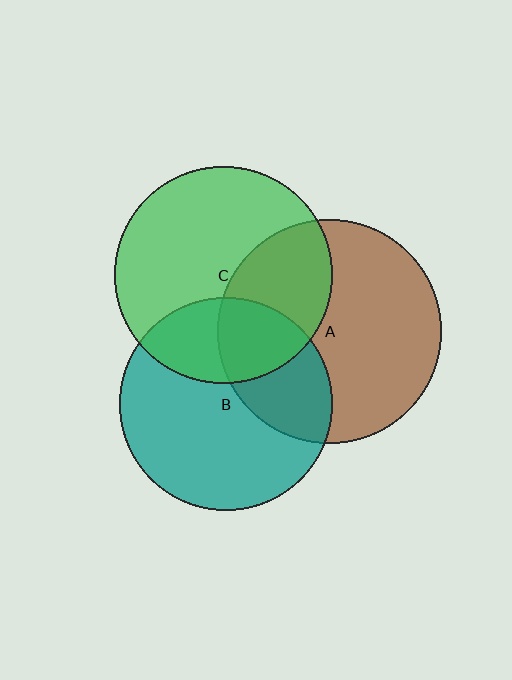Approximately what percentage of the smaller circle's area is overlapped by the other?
Approximately 30%.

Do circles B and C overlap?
Yes.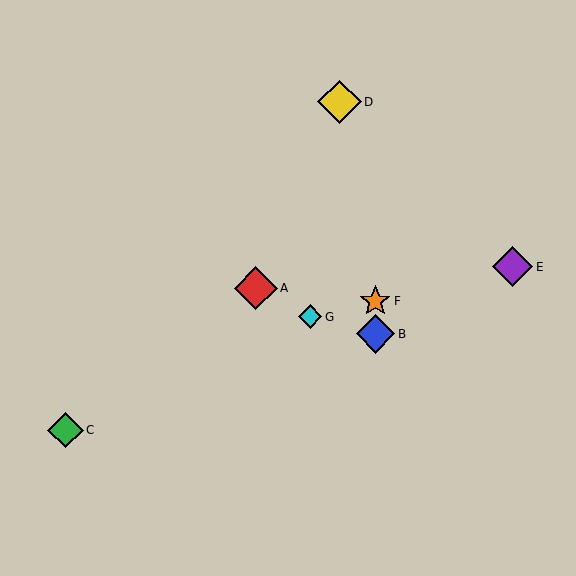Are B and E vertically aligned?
No, B is at x≈375 and E is at x≈513.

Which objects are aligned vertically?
Objects B, F are aligned vertically.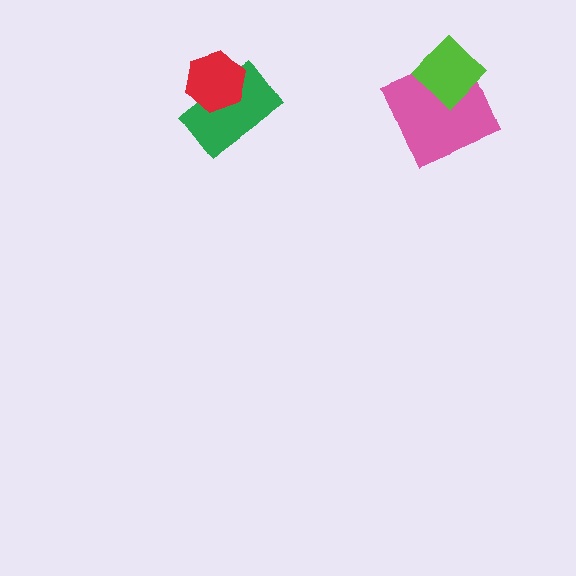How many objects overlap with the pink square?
1 object overlaps with the pink square.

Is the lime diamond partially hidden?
No, no other shape covers it.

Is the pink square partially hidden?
Yes, it is partially covered by another shape.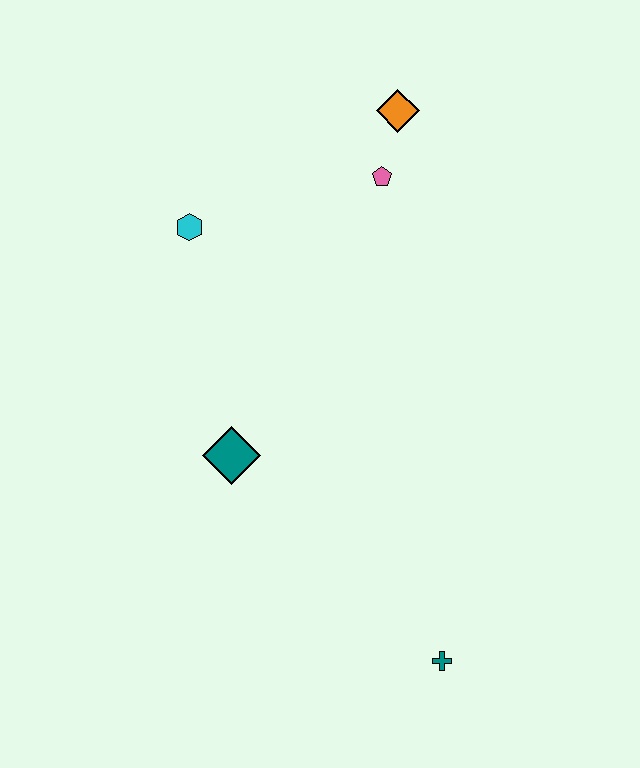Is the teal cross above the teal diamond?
No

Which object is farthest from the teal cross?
The orange diamond is farthest from the teal cross.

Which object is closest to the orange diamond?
The pink pentagon is closest to the orange diamond.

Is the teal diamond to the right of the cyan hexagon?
Yes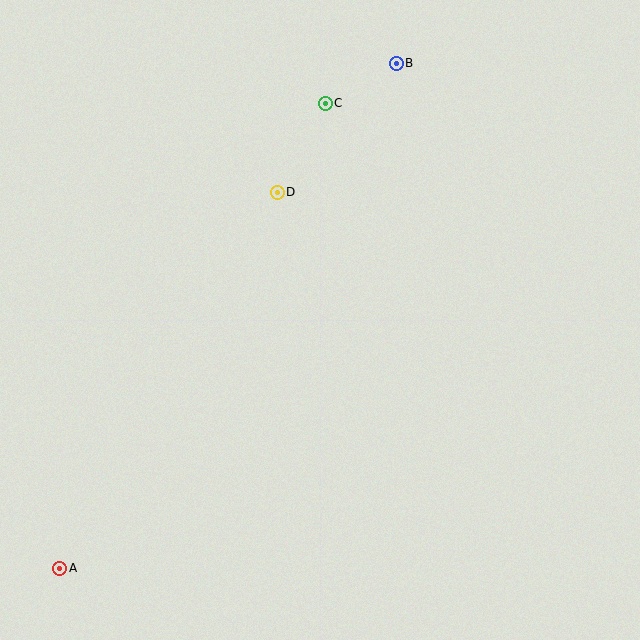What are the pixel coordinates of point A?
Point A is at (59, 568).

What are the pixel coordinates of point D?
Point D is at (277, 192).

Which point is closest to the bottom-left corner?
Point A is closest to the bottom-left corner.